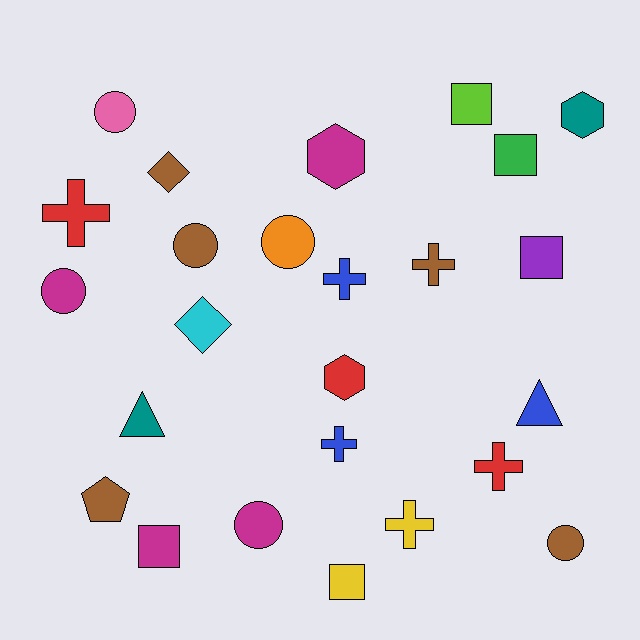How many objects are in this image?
There are 25 objects.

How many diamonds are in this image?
There are 2 diamonds.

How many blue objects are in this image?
There are 3 blue objects.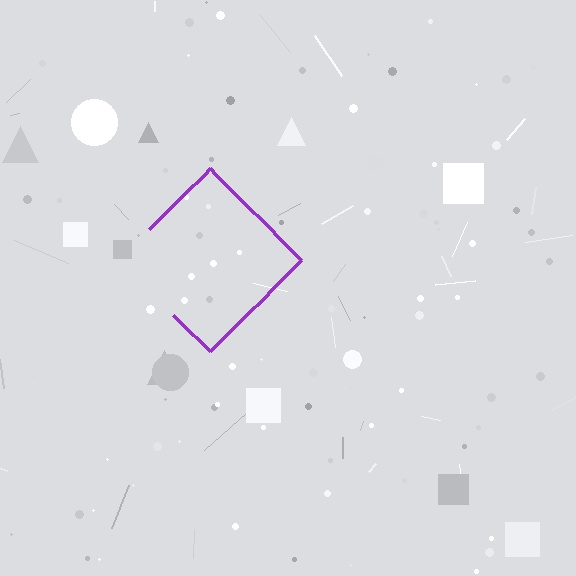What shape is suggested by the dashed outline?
The dashed outline suggests a diamond.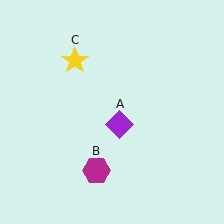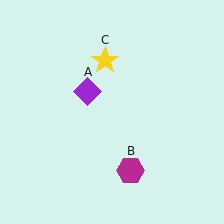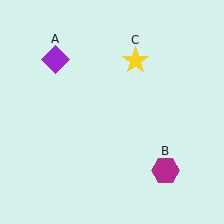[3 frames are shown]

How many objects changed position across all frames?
3 objects changed position: purple diamond (object A), magenta hexagon (object B), yellow star (object C).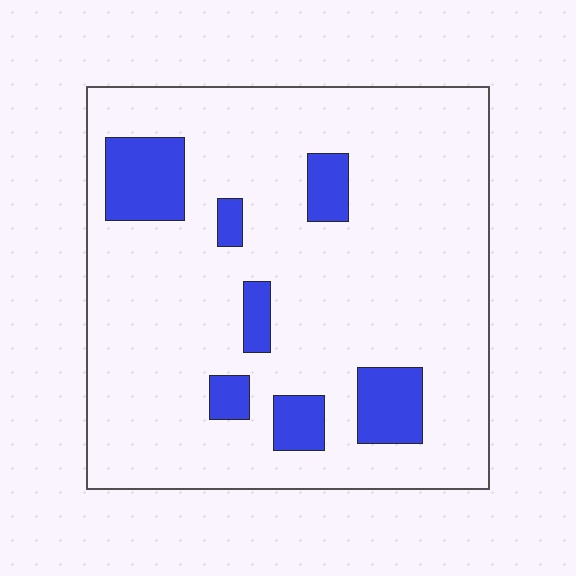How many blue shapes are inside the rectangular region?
7.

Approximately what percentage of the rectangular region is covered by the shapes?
Approximately 15%.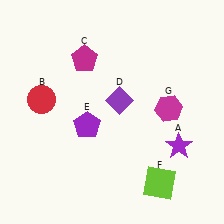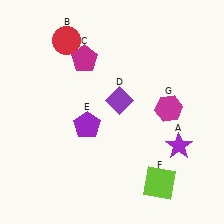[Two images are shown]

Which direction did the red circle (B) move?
The red circle (B) moved up.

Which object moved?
The red circle (B) moved up.